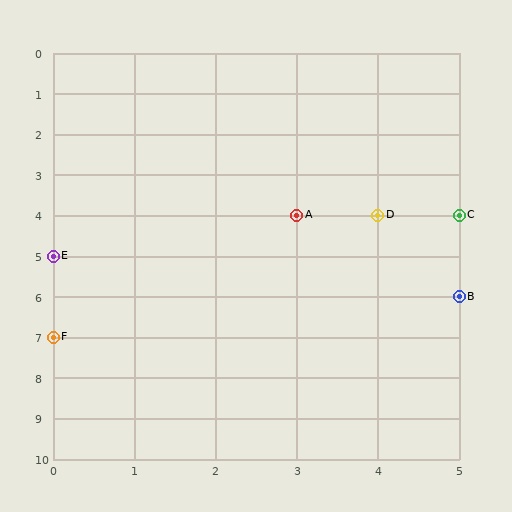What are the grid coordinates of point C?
Point C is at grid coordinates (5, 4).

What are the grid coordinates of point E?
Point E is at grid coordinates (0, 5).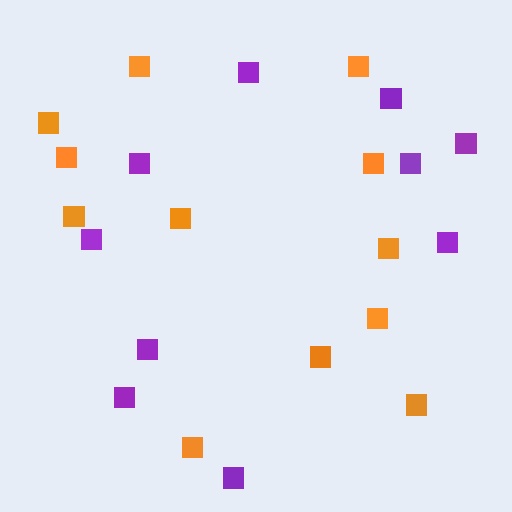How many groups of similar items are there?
There are 2 groups: one group of purple squares (10) and one group of orange squares (12).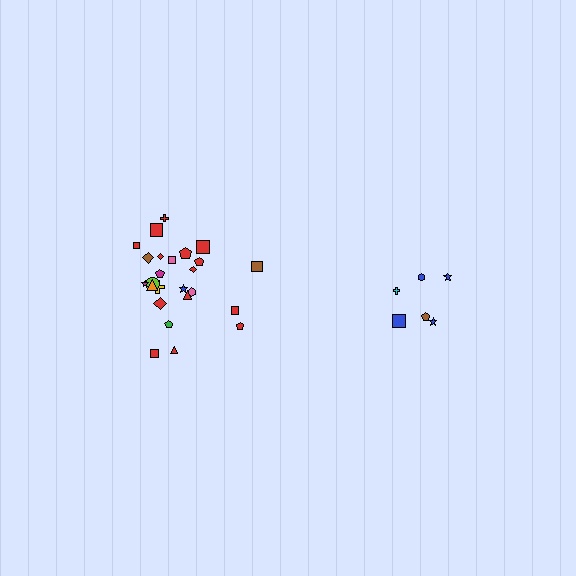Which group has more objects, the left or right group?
The left group.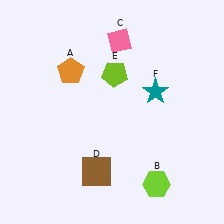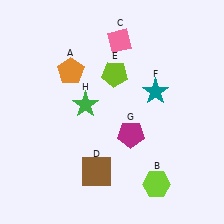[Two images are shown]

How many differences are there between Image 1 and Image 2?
There are 2 differences between the two images.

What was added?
A magenta pentagon (G), a green star (H) were added in Image 2.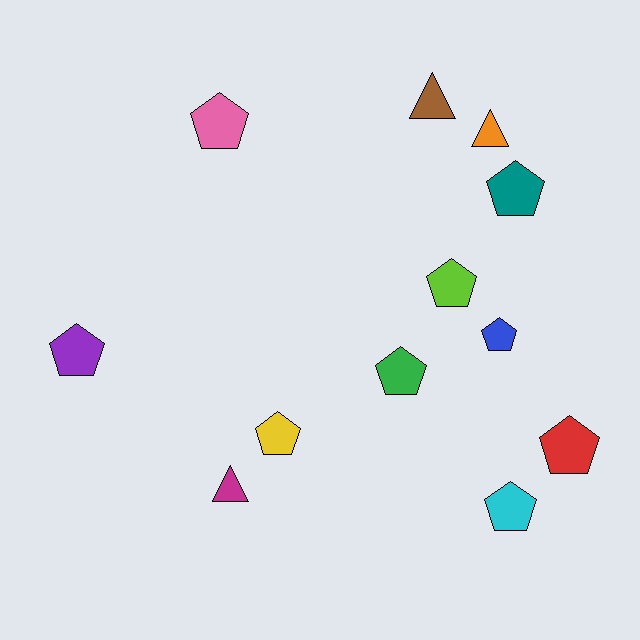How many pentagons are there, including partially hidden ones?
There are 9 pentagons.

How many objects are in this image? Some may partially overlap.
There are 12 objects.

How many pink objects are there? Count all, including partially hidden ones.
There is 1 pink object.